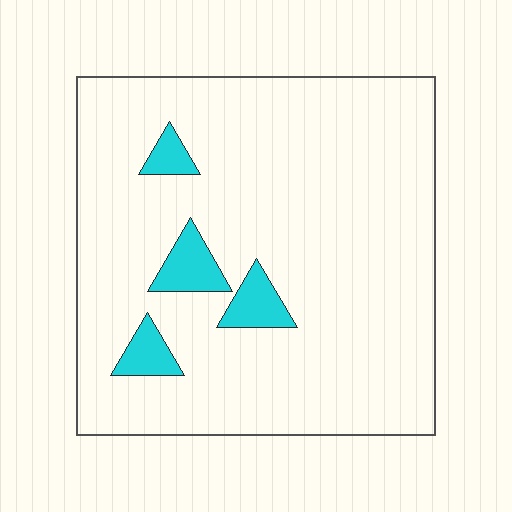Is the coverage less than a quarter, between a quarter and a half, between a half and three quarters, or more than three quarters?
Less than a quarter.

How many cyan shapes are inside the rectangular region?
4.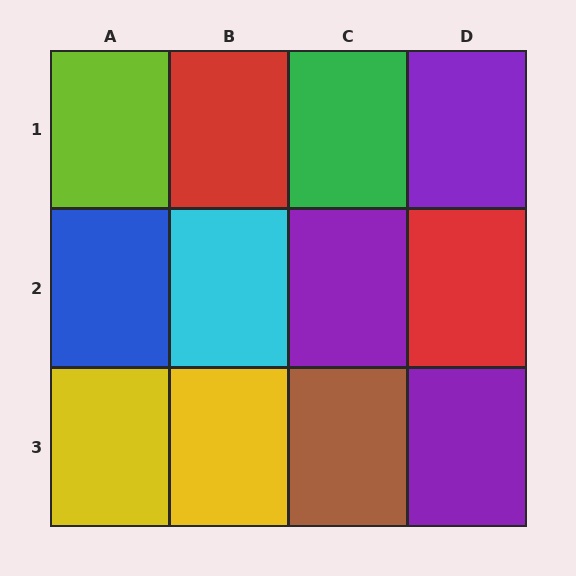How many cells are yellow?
2 cells are yellow.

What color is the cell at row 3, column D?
Purple.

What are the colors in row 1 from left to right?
Lime, red, green, purple.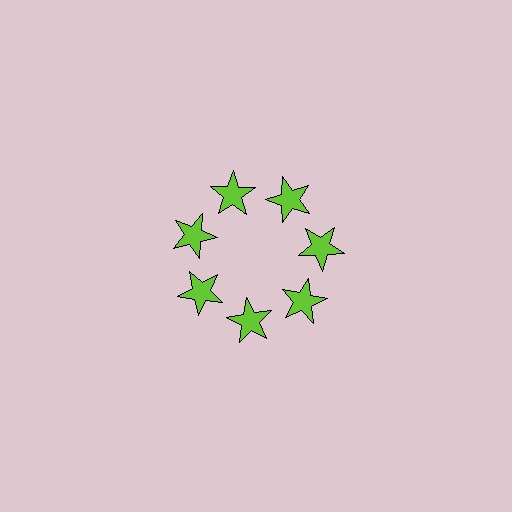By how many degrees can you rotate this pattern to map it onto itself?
The pattern maps onto itself every 51 degrees of rotation.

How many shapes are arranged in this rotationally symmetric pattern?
There are 7 shapes, arranged in 7 groups of 1.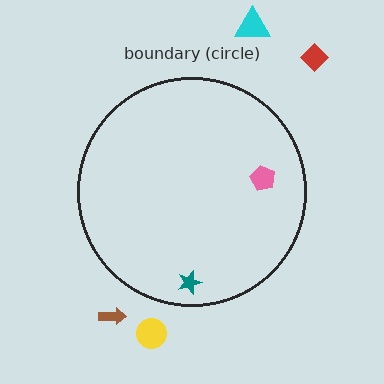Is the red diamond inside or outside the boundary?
Outside.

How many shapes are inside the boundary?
2 inside, 4 outside.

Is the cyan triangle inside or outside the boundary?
Outside.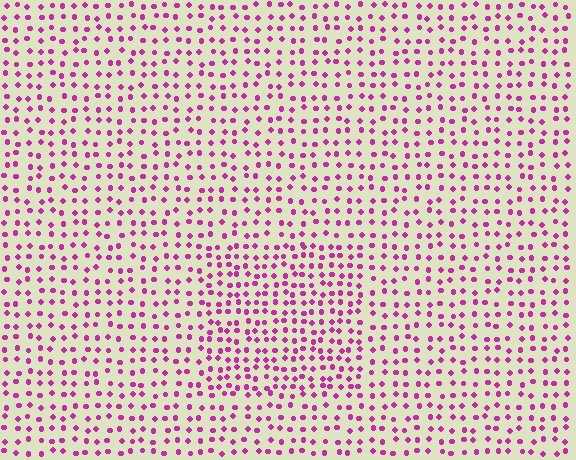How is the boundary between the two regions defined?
The boundary is defined by a change in element density (approximately 1.5x ratio). All elements are the same color, size, and shape.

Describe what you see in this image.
The image contains small magenta elements arranged at two different densities. A rectangle-shaped region is visible where the elements are more densely packed than the surrounding area.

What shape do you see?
I see a rectangle.